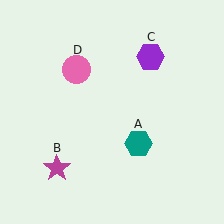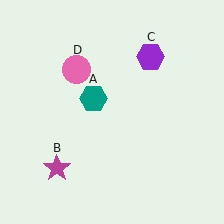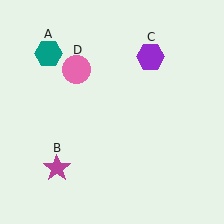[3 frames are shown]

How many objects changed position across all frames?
1 object changed position: teal hexagon (object A).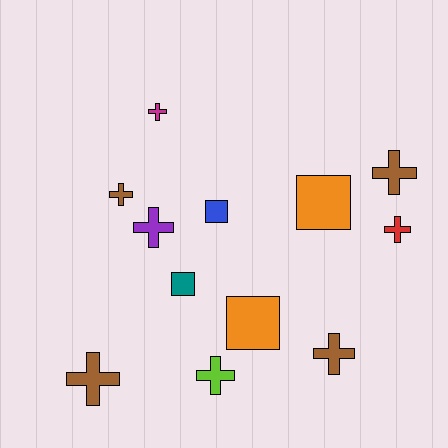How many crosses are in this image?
There are 8 crosses.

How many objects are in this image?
There are 12 objects.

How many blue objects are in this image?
There is 1 blue object.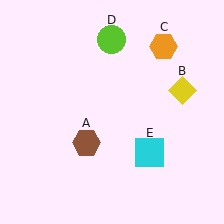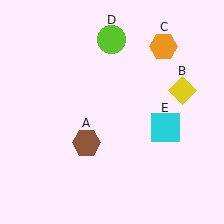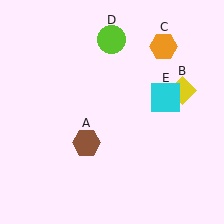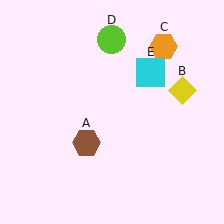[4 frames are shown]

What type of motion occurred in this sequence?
The cyan square (object E) rotated counterclockwise around the center of the scene.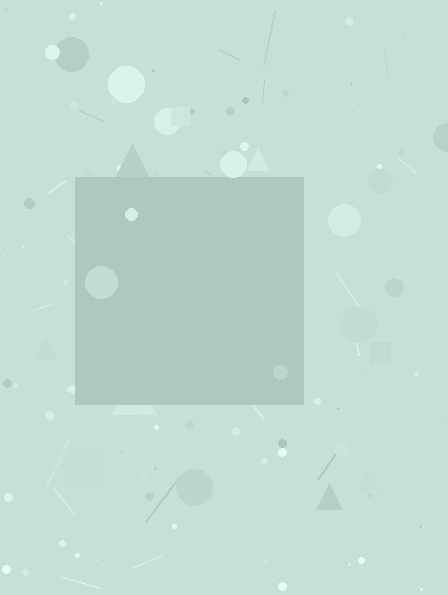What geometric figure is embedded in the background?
A square is embedded in the background.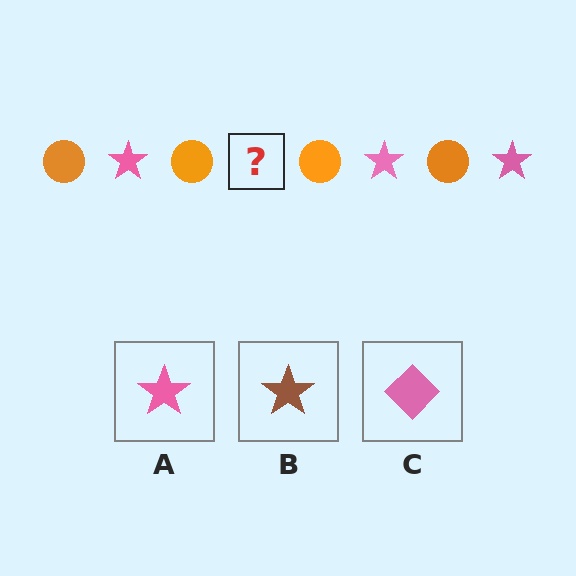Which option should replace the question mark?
Option A.